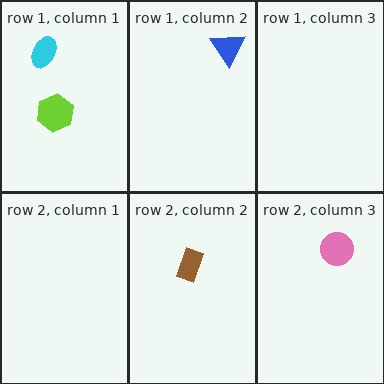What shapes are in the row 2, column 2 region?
The brown rectangle.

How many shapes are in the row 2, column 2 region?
1.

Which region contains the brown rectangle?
The row 2, column 2 region.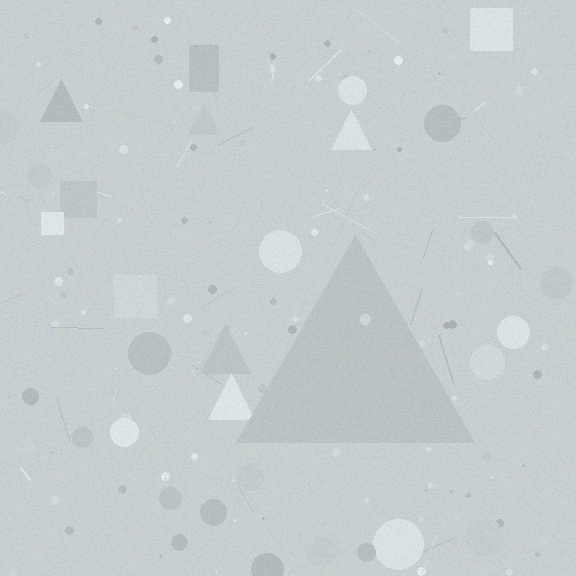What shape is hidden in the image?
A triangle is hidden in the image.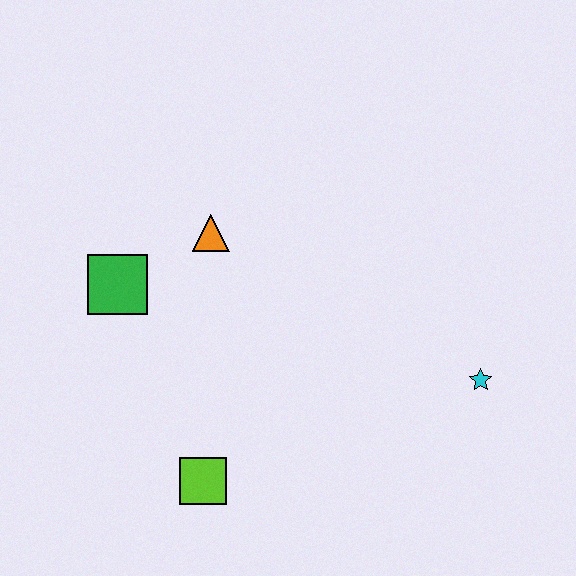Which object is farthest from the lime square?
The cyan star is farthest from the lime square.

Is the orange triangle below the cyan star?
No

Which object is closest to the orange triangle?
The green square is closest to the orange triangle.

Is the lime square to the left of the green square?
No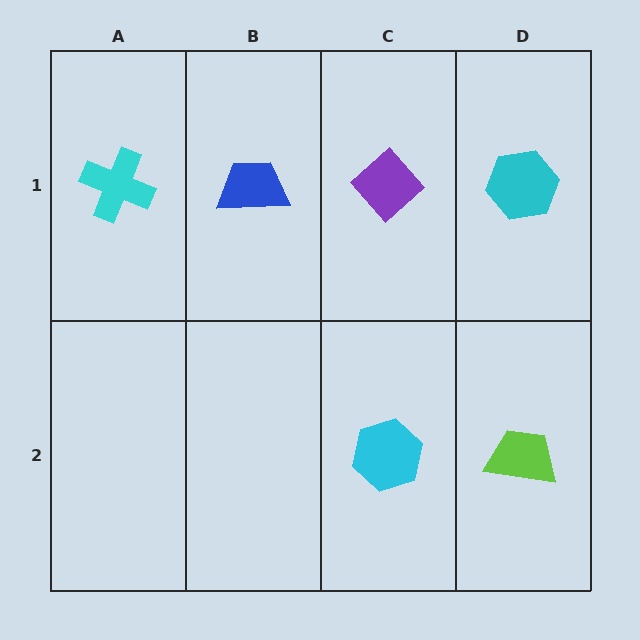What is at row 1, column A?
A cyan cross.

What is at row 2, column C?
A cyan hexagon.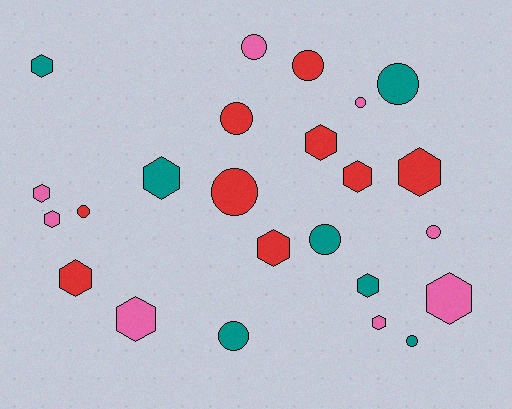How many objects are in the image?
There are 24 objects.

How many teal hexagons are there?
There are 3 teal hexagons.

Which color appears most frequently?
Red, with 9 objects.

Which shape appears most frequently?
Hexagon, with 13 objects.